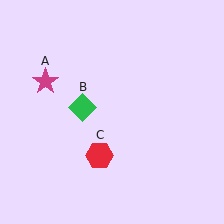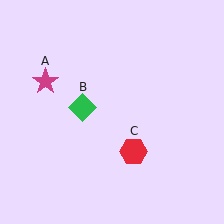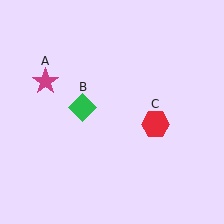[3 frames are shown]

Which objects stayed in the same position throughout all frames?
Magenta star (object A) and green diamond (object B) remained stationary.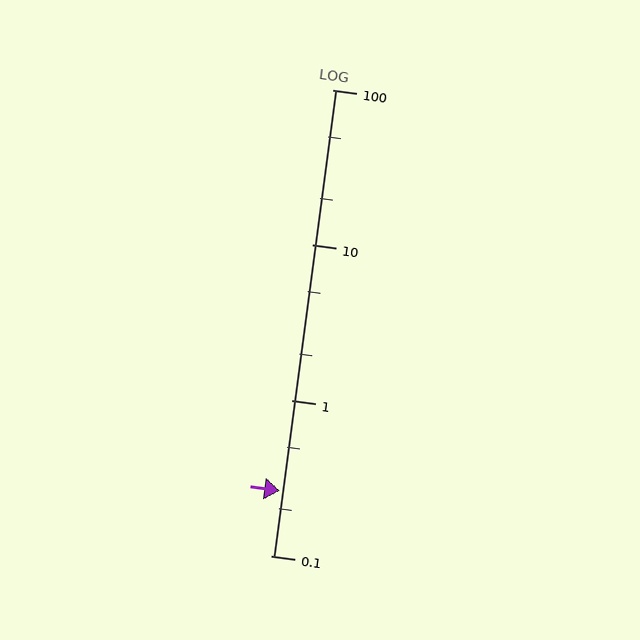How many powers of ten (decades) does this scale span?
The scale spans 3 decades, from 0.1 to 100.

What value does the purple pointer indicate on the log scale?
The pointer indicates approximately 0.26.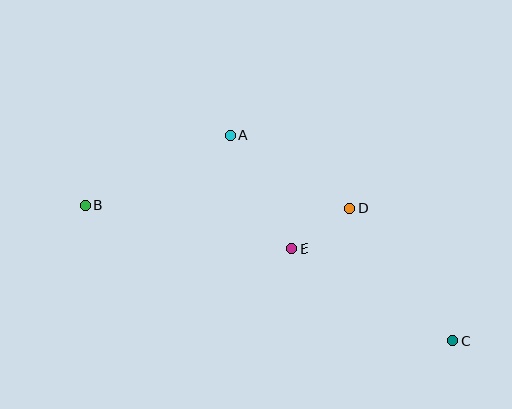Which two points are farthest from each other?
Points B and C are farthest from each other.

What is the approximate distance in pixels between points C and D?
The distance between C and D is approximately 168 pixels.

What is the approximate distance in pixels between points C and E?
The distance between C and E is approximately 186 pixels.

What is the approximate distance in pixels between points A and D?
The distance between A and D is approximately 139 pixels.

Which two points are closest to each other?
Points D and E are closest to each other.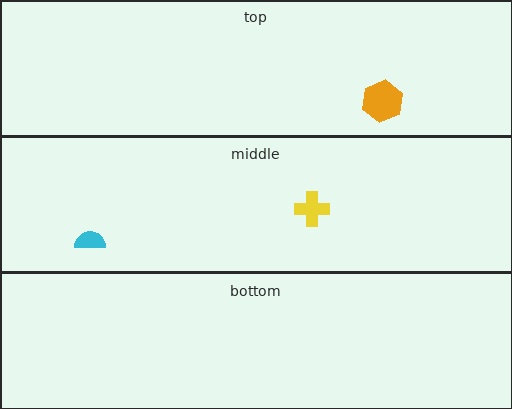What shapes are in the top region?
The orange hexagon.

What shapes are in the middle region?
The cyan semicircle, the yellow cross.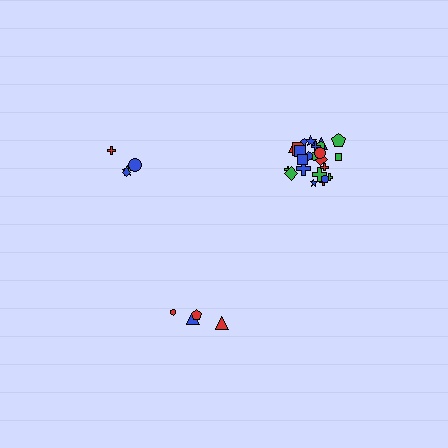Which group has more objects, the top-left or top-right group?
The top-right group.